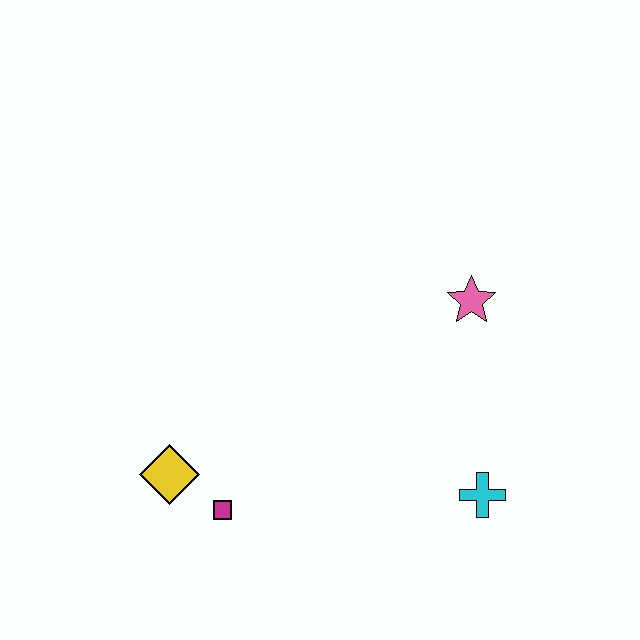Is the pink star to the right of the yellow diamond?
Yes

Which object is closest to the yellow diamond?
The magenta square is closest to the yellow diamond.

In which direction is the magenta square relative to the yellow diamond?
The magenta square is to the right of the yellow diamond.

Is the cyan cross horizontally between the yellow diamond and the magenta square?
No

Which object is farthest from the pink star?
The yellow diamond is farthest from the pink star.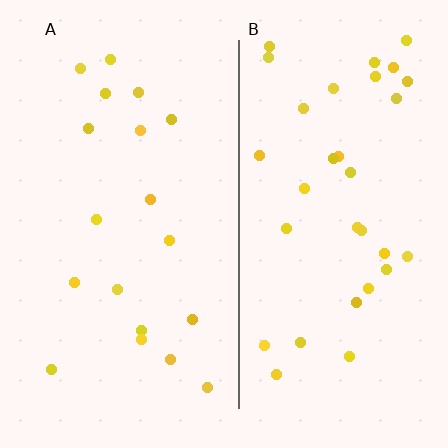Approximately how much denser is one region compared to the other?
Approximately 1.8× — region B over region A.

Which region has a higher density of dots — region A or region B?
B (the right).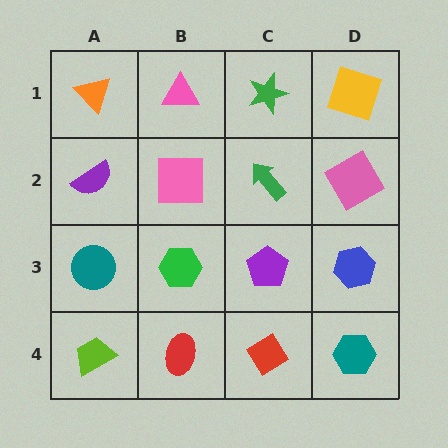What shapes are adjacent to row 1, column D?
A pink square (row 2, column D), a green star (row 1, column C).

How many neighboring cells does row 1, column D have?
2.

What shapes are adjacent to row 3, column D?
A pink square (row 2, column D), a teal hexagon (row 4, column D), a purple pentagon (row 3, column C).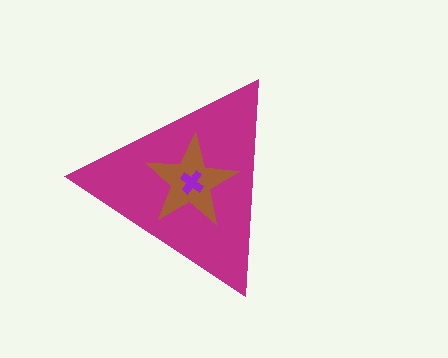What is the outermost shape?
The magenta triangle.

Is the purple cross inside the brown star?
Yes.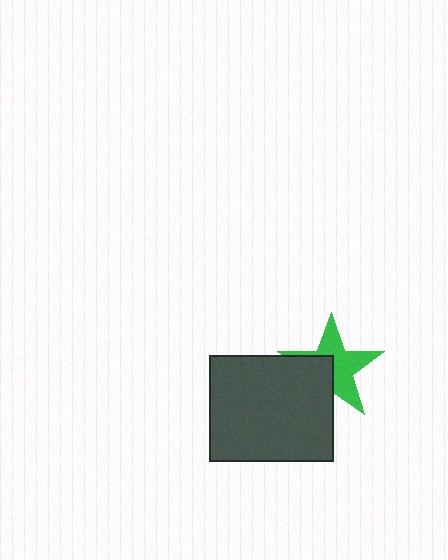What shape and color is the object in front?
The object in front is a dark gray rectangle.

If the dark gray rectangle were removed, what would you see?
You would see the complete green star.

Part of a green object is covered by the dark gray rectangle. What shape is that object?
It is a star.